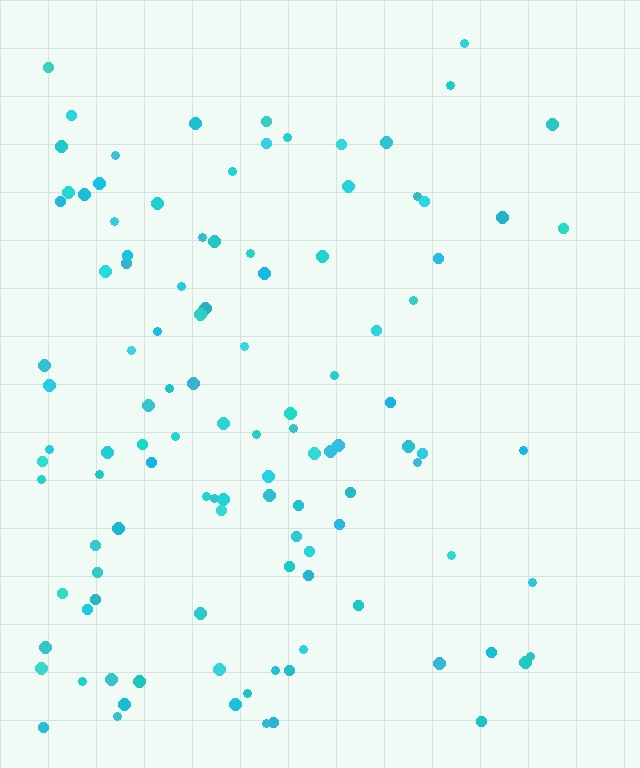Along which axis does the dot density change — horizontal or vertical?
Horizontal.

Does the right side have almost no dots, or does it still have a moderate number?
Still a moderate number, just noticeably fewer than the left.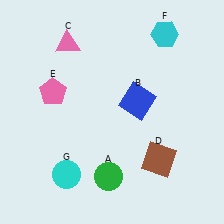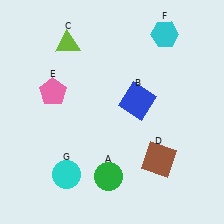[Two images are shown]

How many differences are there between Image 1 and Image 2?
There is 1 difference between the two images.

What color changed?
The triangle (C) changed from pink in Image 1 to lime in Image 2.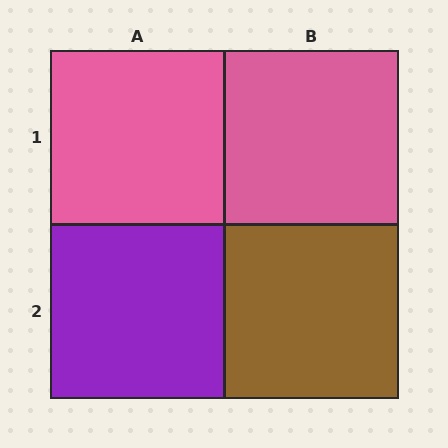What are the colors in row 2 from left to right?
Purple, brown.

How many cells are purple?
1 cell is purple.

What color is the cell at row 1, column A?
Pink.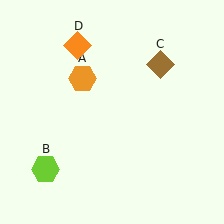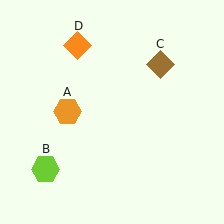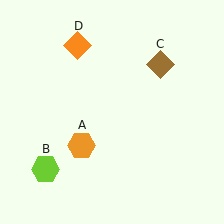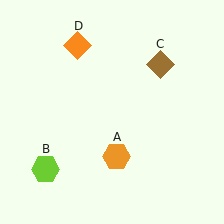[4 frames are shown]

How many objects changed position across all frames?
1 object changed position: orange hexagon (object A).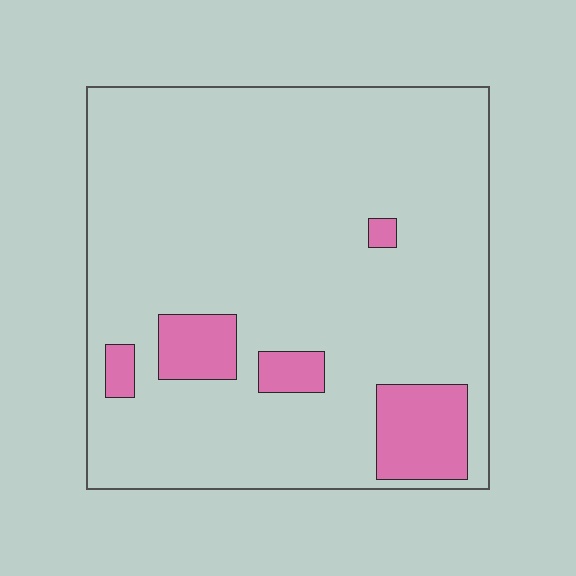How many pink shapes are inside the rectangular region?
5.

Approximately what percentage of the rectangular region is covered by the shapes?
Approximately 10%.